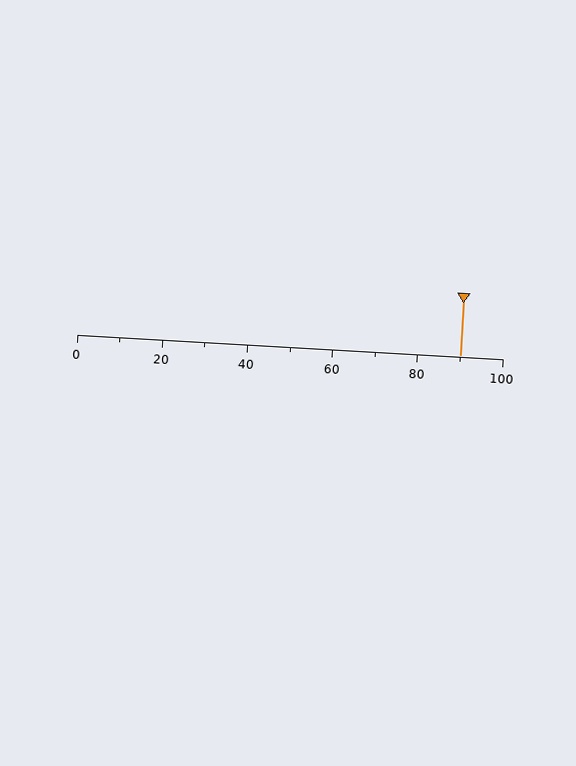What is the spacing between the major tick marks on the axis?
The major ticks are spaced 20 apart.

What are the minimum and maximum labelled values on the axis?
The axis runs from 0 to 100.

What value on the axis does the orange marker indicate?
The marker indicates approximately 90.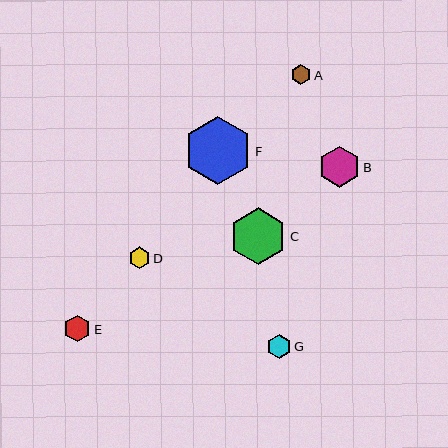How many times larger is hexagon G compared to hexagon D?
Hexagon G is approximately 1.1 times the size of hexagon D.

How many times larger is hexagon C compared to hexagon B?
Hexagon C is approximately 1.4 times the size of hexagon B.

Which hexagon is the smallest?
Hexagon A is the smallest with a size of approximately 20 pixels.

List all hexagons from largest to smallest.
From largest to smallest: F, C, B, E, G, D, A.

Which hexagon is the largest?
Hexagon F is the largest with a size of approximately 69 pixels.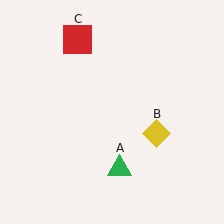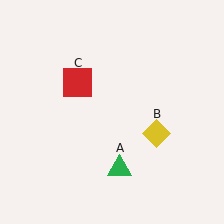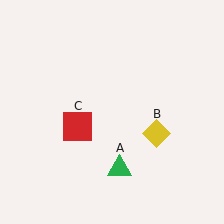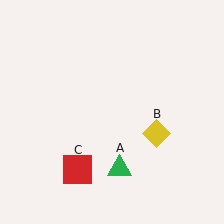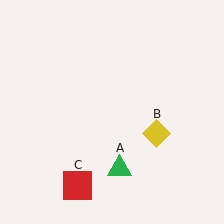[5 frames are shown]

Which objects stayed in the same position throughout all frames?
Green triangle (object A) and yellow diamond (object B) remained stationary.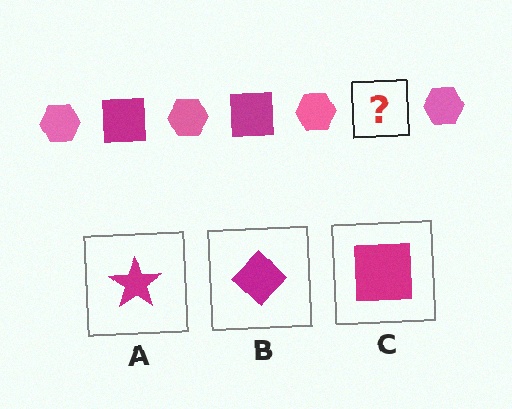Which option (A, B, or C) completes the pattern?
C.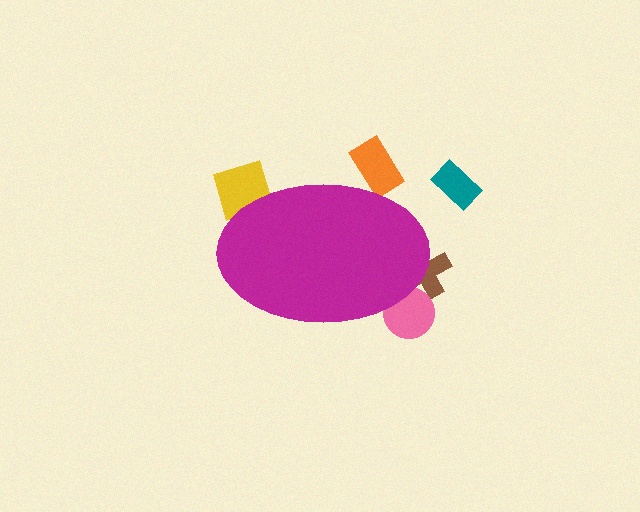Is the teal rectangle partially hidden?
No, the teal rectangle is fully visible.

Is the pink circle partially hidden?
Yes, the pink circle is partially hidden behind the magenta ellipse.